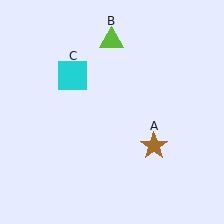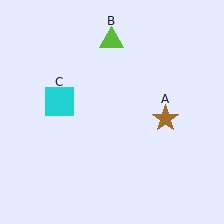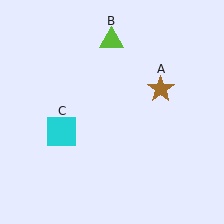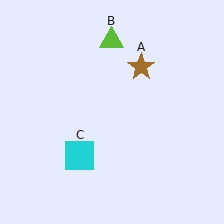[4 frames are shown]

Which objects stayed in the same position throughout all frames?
Lime triangle (object B) remained stationary.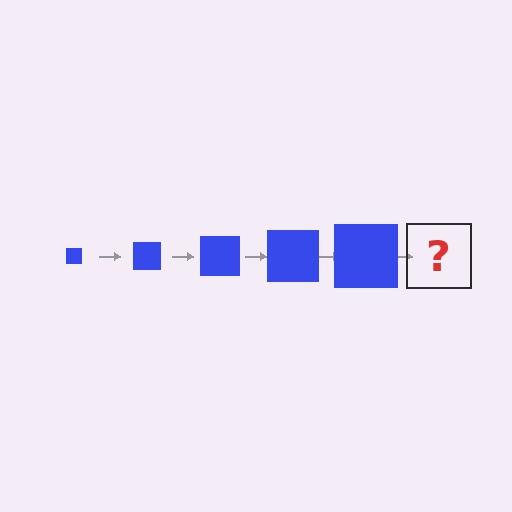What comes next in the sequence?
The next element should be a blue square, larger than the previous one.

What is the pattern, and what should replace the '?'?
The pattern is that the square gets progressively larger each step. The '?' should be a blue square, larger than the previous one.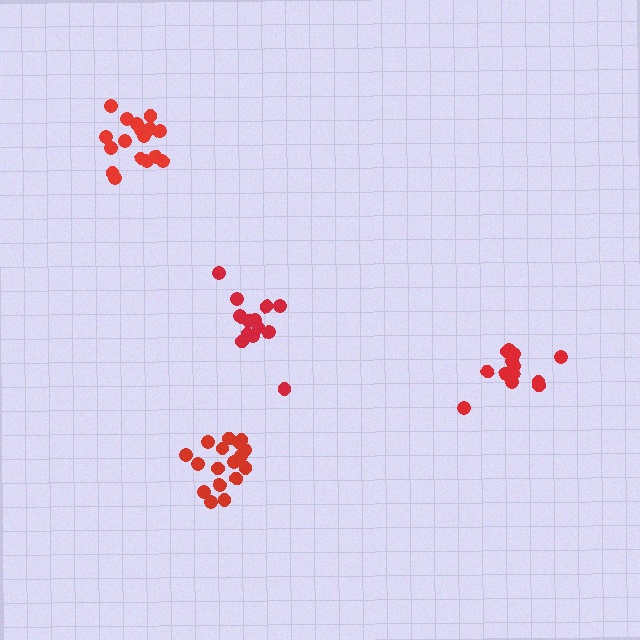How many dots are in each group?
Group 1: 17 dots, Group 2: 14 dots, Group 3: 14 dots, Group 4: 17 dots (62 total).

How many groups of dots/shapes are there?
There are 4 groups.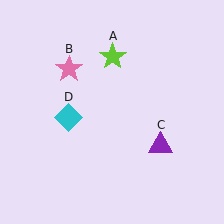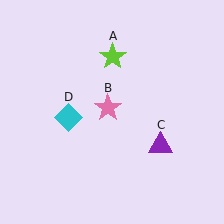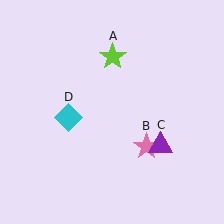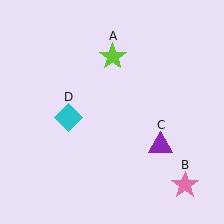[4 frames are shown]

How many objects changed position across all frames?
1 object changed position: pink star (object B).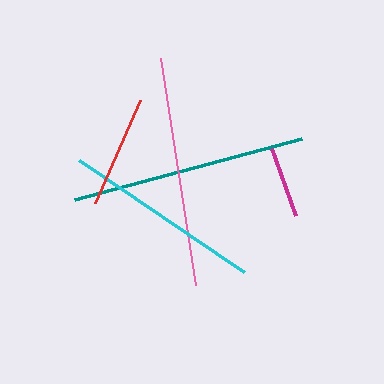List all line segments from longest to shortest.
From longest to shortest: teal, pink, cyan, red, magenta.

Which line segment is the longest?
The teal line is the longest at approximately 235 pixels.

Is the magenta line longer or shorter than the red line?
The red line is longer than the magenta line.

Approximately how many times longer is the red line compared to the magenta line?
The red line is approximately 1.5 times the length of the magenta line.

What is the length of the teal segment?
The teal segment is approximately 235 pixels long.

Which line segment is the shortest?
The magenta line is the shortest at approximately 74 pixels.